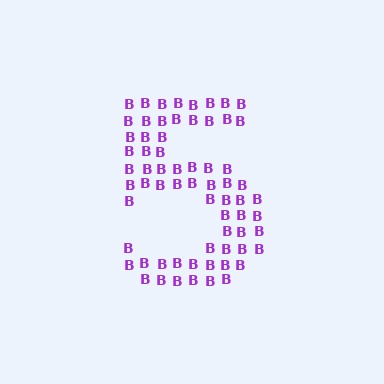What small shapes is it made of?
It is made of small letter B's.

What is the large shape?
The large shape is the digit 5.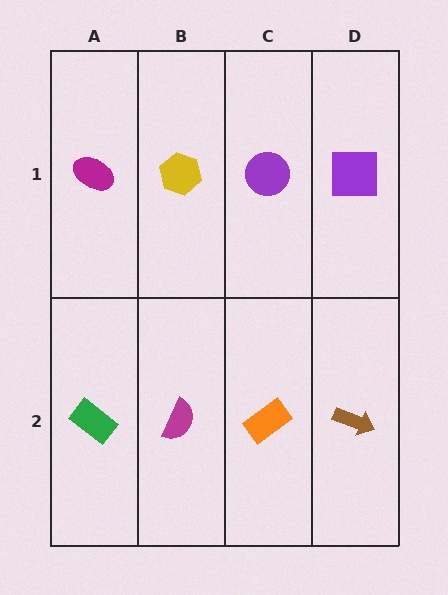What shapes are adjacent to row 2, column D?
A purple square (row 1, column D), an orange rectangle (row 2, column C).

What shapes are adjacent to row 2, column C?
A purple circle (row 1, column C), a magenta semicircle (row 2, column B), a brown arrow (row 2, column D).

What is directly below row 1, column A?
A green rectangle.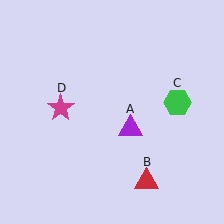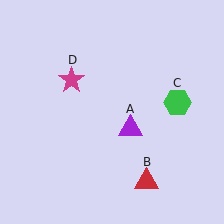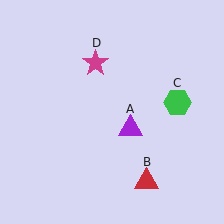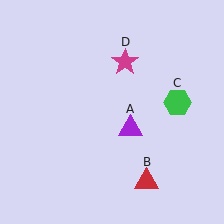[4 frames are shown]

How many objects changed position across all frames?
1 object changed position: magenta star (object D).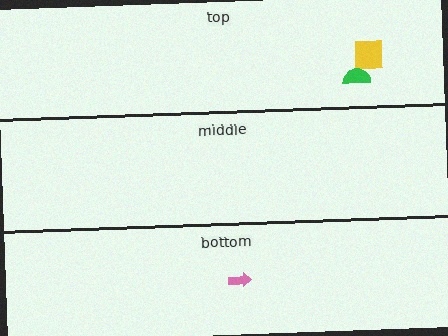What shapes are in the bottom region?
The pink arrow.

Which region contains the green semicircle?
The top region.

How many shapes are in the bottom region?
1.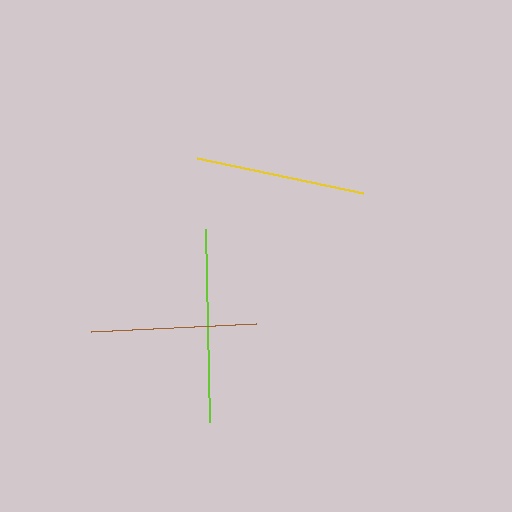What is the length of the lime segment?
The lime segment is approximately 193 pixels long.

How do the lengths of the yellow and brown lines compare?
The yellow and brown lines are approximately the same length.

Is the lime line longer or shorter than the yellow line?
The lime line is longer than the yellow line.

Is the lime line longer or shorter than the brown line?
The lime line is longer than the brown line.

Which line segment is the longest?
The lime line is the longest at approximately 193 pixels.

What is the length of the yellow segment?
The yellow segment is approximately 169 pixels long.